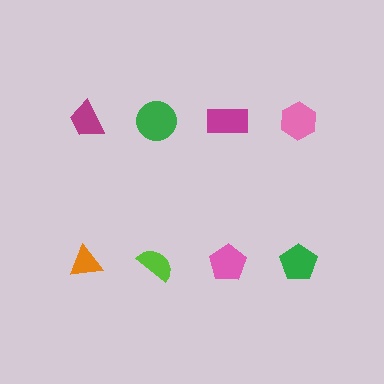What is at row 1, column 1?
A magenta trapezoid.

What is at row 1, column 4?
A pink hexagon.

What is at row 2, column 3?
A pink pentagon.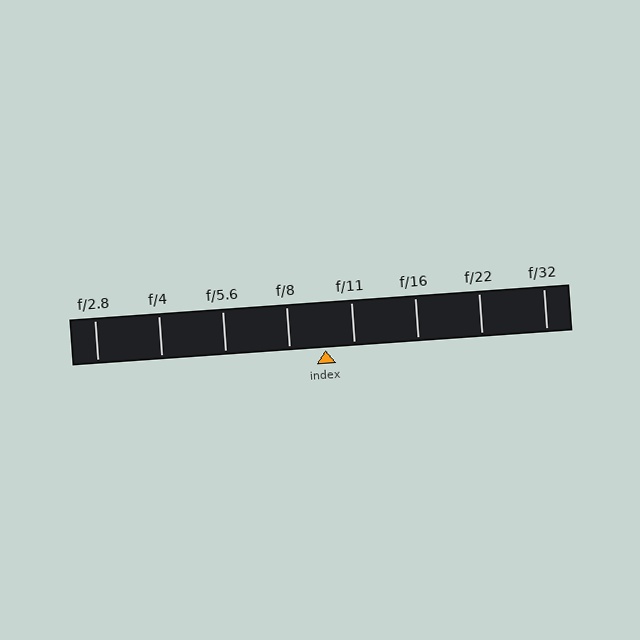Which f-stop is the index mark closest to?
The index mark is closest to f/11.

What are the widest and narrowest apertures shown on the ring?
The widest aperture shown is f/2.8 and the narrowest is f/32.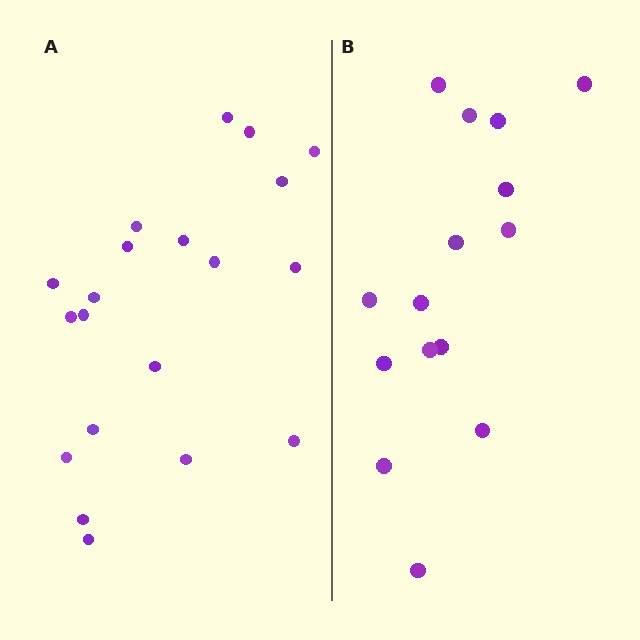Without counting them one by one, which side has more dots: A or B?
Region A (the left region) has more dots.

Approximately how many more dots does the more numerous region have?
Region A has about 5 more dots than region B.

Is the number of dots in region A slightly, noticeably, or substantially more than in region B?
Region A has noticeably more, but not dramatically so. The ratio is roughly 1.3 to 1.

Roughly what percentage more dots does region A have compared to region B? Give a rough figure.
About 35% more.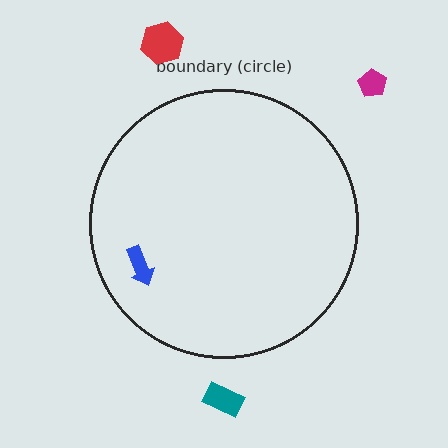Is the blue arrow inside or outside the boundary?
Inside.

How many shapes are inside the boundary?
1 inside, 3 outside.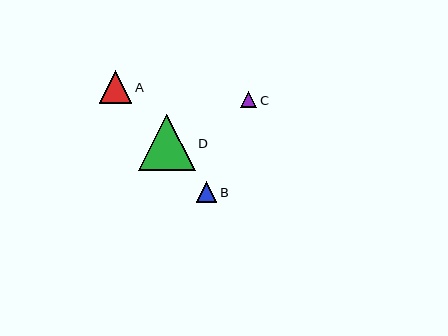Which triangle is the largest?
Triangle D is the largest with a size of approximately 56 pixels.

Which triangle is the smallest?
Triangle C is the smallest with a size of approximately 16 pixels.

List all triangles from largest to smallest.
From largest to smallest: D, A, B, C.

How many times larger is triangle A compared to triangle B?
Triangle A is approximately 1.6 times the size of triangle B.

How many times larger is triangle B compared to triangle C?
Triangle B is approximately 1.3 times the size of triangle C.